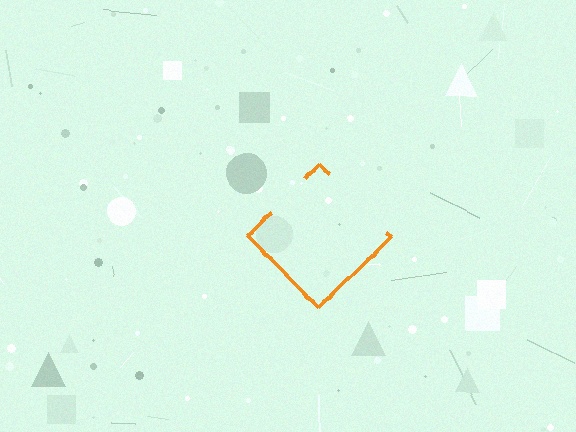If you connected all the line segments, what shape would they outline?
They would outline a diamond.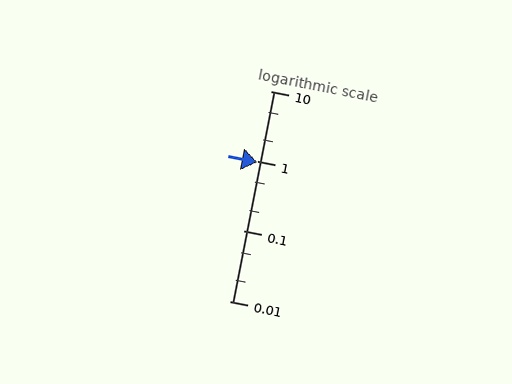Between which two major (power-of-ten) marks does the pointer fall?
The pointer is between 0.1 and 1.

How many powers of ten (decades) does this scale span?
The scale spans 3 decades, from 0.01 to 10.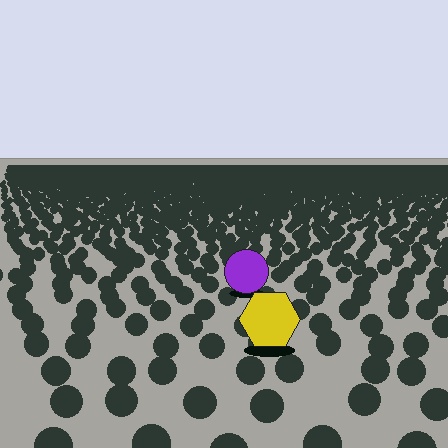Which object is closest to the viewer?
The yellow hexagon is closest. The texture marks near it are larger and more spread out.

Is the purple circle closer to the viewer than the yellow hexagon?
No. The yellow hexagon is closer — you can tell from the texture gradient: the ground texture is coarser near it.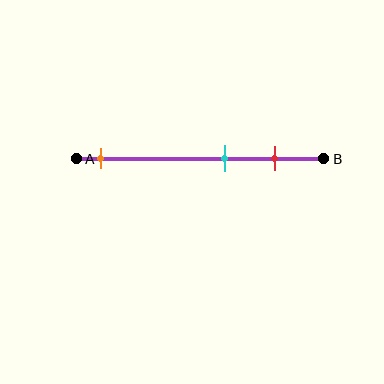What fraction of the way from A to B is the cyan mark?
The cyan mark is approximately 60% (0.6) of the way from A to B.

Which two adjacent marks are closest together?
The cyan and red marks are the closest adjacent pair.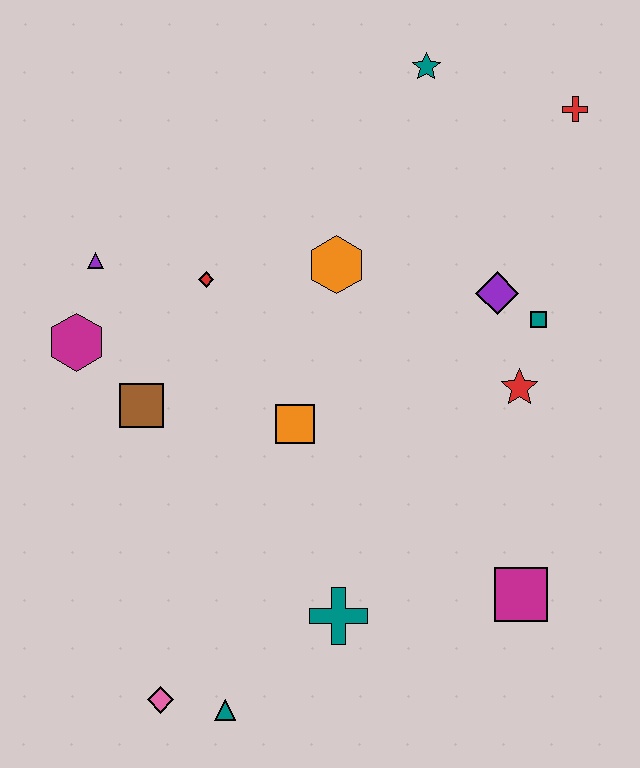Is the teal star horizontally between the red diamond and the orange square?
No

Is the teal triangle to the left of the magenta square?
Yes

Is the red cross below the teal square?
No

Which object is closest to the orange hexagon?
The red diamond is closest to the orange hexagon.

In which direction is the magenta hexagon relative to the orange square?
The magenta hexagon is to the left of the orange square.